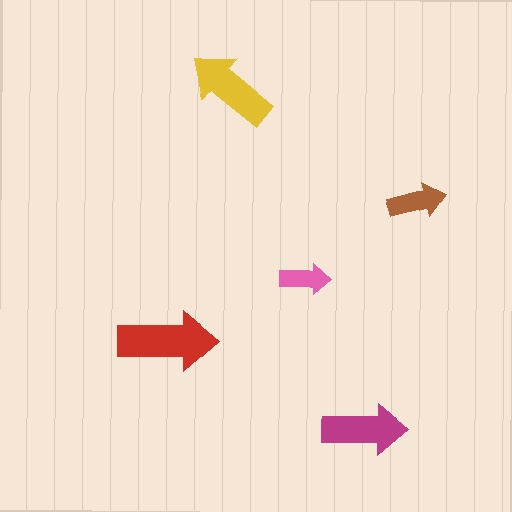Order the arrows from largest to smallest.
the red one, the yellow one, the magenta one, the brown one, the pink one.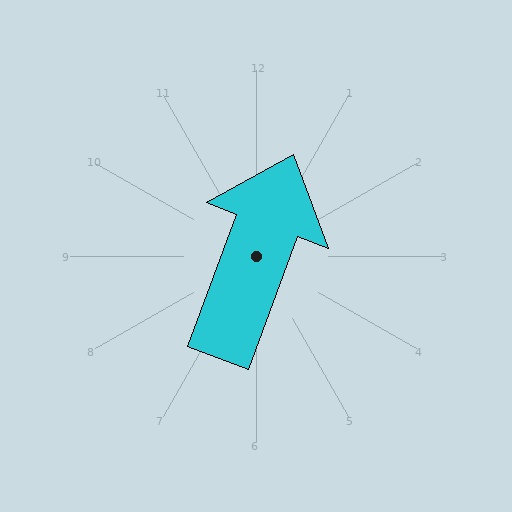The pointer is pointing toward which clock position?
Roughly 1 o'clock.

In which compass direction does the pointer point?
North.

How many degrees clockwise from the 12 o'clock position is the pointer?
Approximately 20 degrees.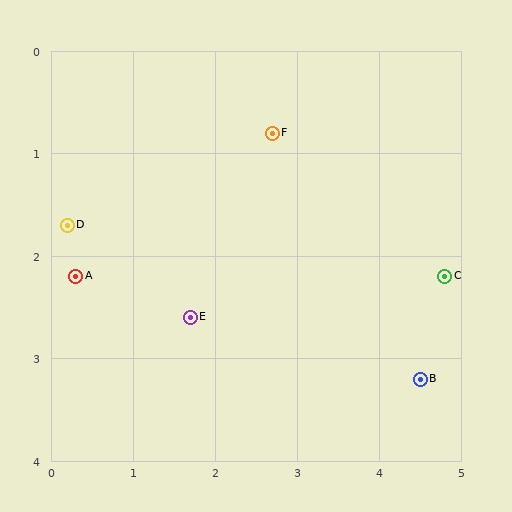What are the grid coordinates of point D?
Point D is at approximately (0.2, 1.7).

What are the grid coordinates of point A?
Point A is at approximately (0.3, 2.2).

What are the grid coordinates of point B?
Point B is at approximately (4.5, 3.2).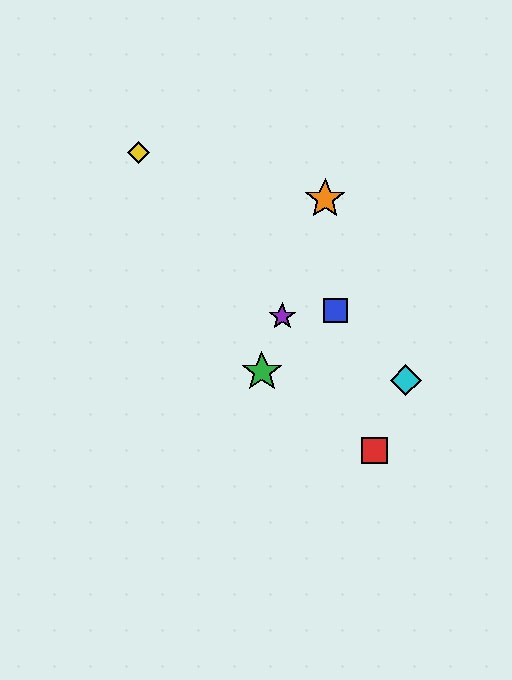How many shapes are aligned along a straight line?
3 shapes (the green star, the purple star, the orange star) are aligned along a straight line.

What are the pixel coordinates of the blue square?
The blue square is at (336, 311).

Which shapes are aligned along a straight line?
The green star, the purple star, the orange star are aligned along a straight line.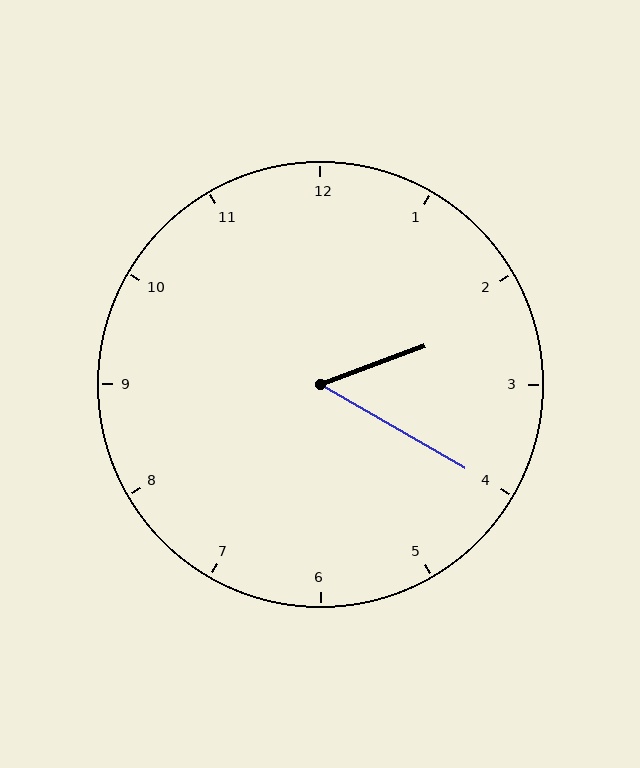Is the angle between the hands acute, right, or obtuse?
It is acute.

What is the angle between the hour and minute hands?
Approximately 50 degrees.